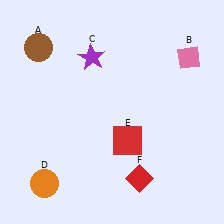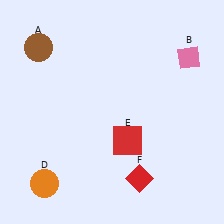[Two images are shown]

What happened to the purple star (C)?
The purple star (C) was removed in Image 2. It was in the top-left area of Image 1.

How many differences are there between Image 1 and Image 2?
There is 1 difference between the two images.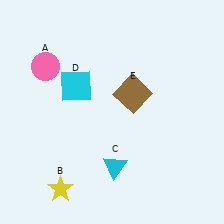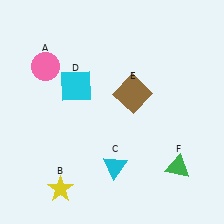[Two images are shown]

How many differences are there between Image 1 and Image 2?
There is 1 difference between the two images.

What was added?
A green triangle (F) was added in Image 2.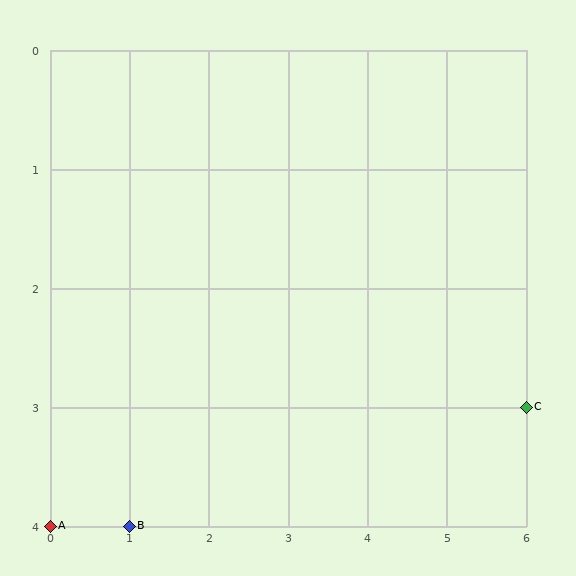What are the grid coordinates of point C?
Point C is at grid coordinates (6, 3).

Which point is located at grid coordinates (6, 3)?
Point C is at (6, 3).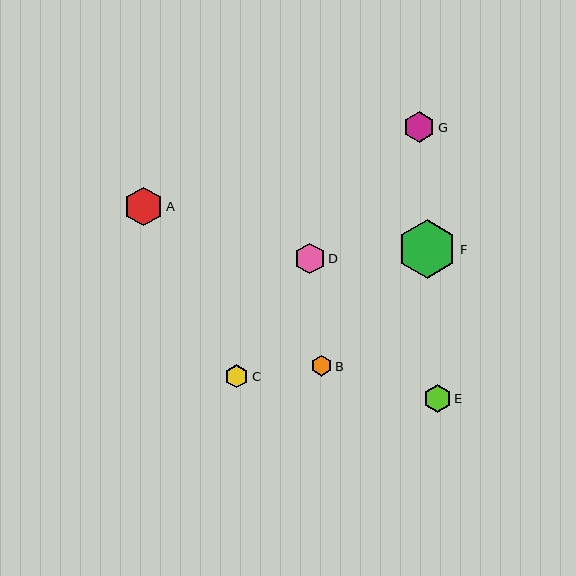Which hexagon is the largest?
Hexagon F is the largest with a size of approximately 59 pixels.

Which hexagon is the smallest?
Hexagon B is the smallest with a size of approximately 21 pixels.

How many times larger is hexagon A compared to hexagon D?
Hexagon A is approximately 1.3 times the size of hexagon D.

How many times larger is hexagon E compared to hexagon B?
Hexagon E is approximately 1.3 times the size of hexagon B.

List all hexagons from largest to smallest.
From largest to smallest: F, A, G, D, E, C, B.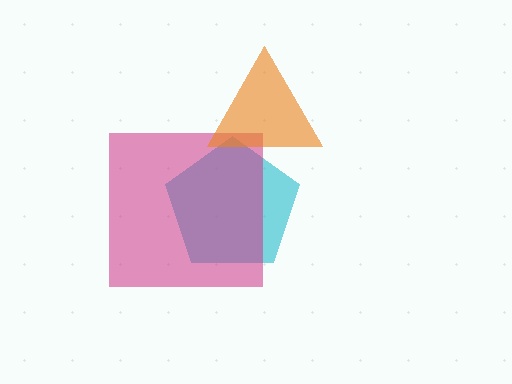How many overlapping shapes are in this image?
There are 3 overlapping shapes in the image.